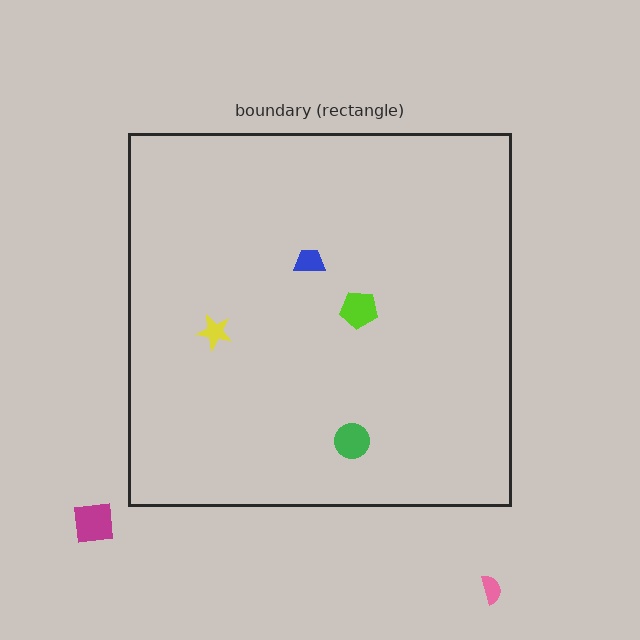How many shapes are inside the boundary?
4 inside, 2 outside.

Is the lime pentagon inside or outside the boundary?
Inside.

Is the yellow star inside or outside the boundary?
Inside.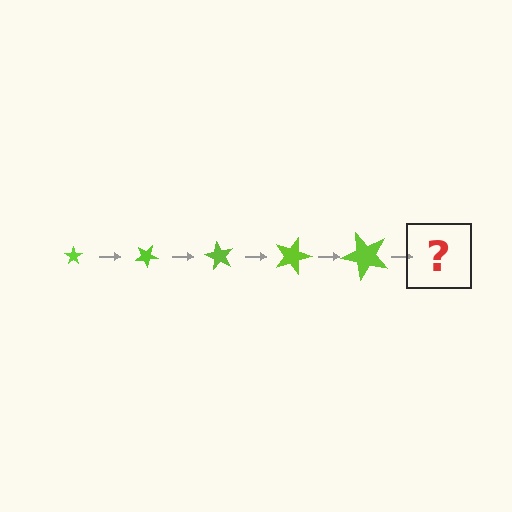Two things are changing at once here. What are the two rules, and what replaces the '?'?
The two rules are that the star grows larger each step and it rotates 30 degrees each step. The '?' should be a star, larger than the previous one and rotated 150 degrees from the start.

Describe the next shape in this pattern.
It should be a star, larger than the previous one and rotated 150 degrees from the start.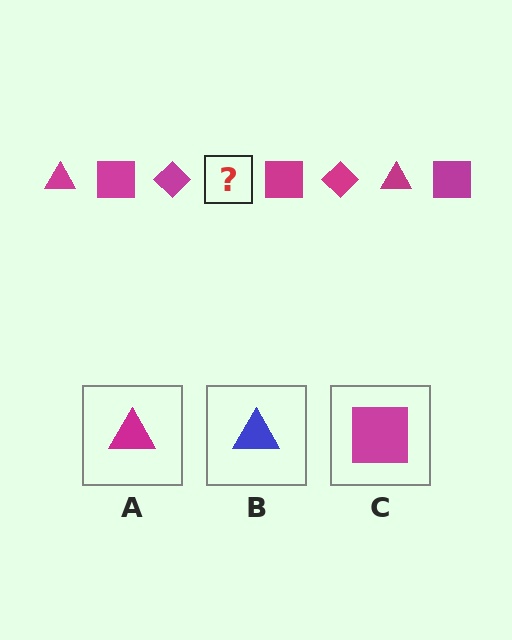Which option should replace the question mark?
Option A.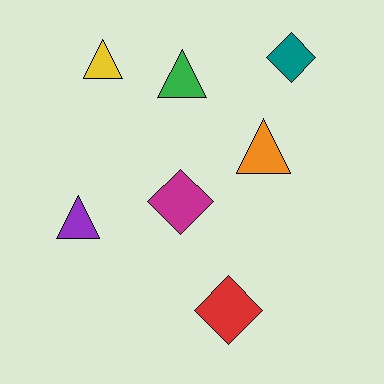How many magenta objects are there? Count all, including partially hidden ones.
There is 1 magenta object.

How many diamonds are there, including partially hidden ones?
There are 3 diamonds.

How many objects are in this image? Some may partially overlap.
There are 7 objects.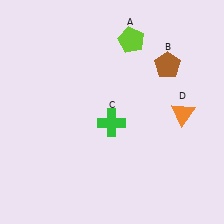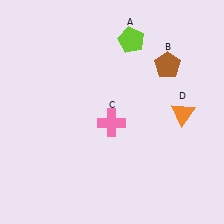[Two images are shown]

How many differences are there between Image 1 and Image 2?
There is 1 difference between the two images.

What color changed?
The cross (C) changed from green in Image 1 to pink in Image 2.